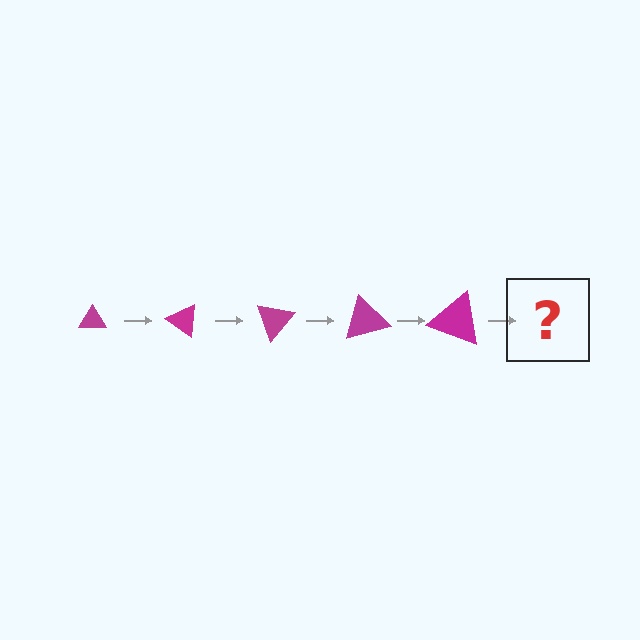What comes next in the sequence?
The next element should be a triangle, larger than the previous one and rotated 175 degrees from the start.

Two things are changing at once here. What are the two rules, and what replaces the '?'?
The two rules are that the triangle grows larger each step and it rotates 35 degrees each step. The '?' should be a triangle, larger than the previous one and rotated 175 degrees from the start.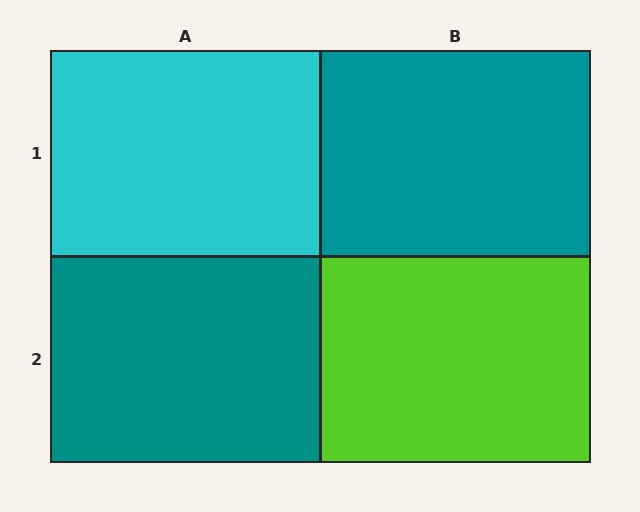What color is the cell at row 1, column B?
Teal.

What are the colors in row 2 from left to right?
Teal, lime.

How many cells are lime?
1 cell is lime.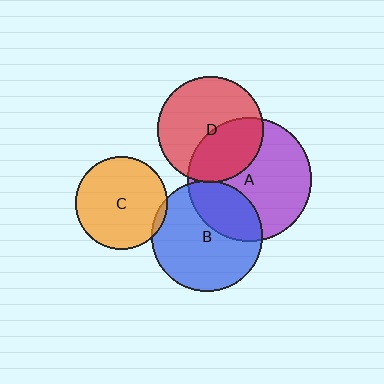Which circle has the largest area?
Circle A (purple).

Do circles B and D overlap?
Yes.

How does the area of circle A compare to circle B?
Approximately 1.3 times.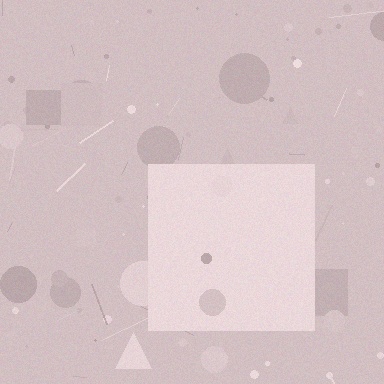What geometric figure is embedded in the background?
A square is embedded in the background.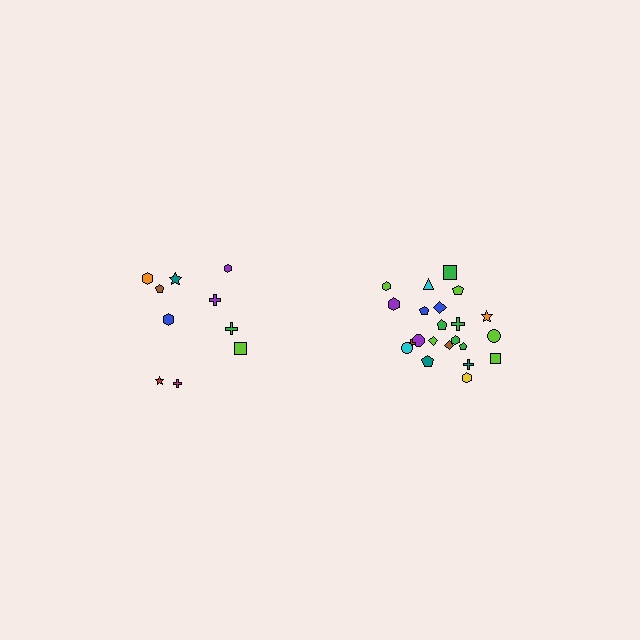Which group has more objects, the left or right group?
The right group.